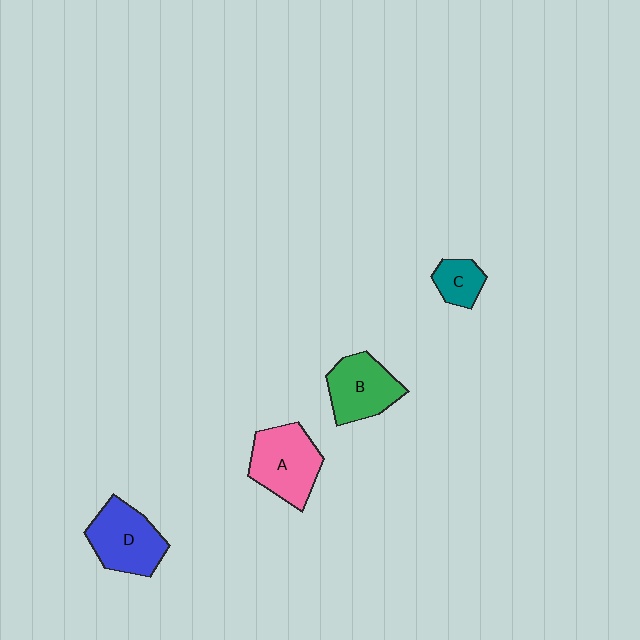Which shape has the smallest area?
Shape C (teal).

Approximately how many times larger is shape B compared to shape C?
Approximately 2.0 times.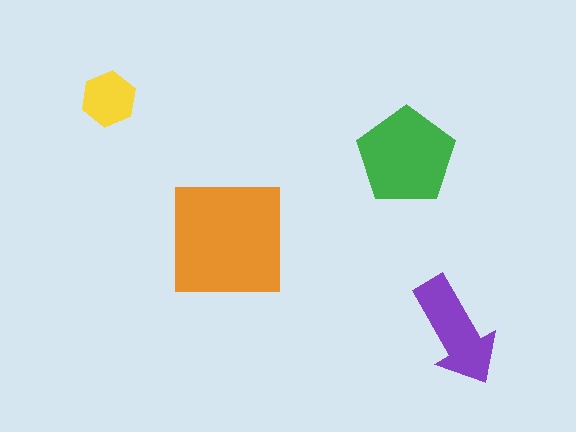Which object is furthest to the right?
The purple arrow is rightmost.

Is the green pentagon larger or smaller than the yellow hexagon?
Larger.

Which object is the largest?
The orange square.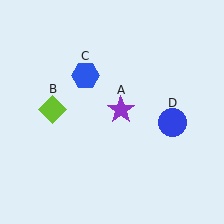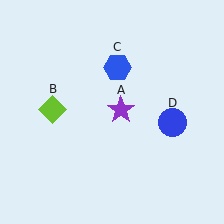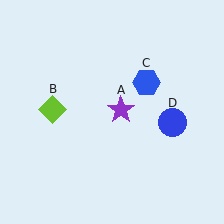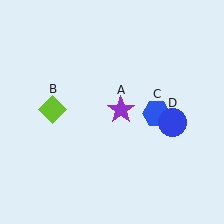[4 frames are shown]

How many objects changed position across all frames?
1 object changed position: blue hexagon (object C).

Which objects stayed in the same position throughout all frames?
Purple star (object A) and lime diamond (object B) and blue circle (object D) remained stationary.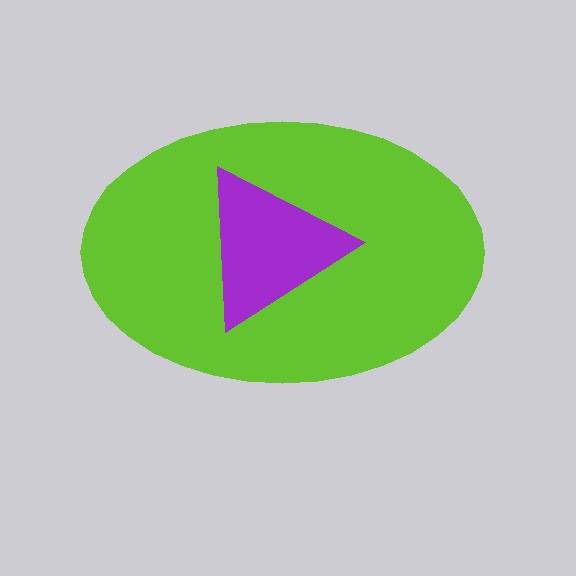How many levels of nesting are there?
2.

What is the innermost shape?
The purple triangle.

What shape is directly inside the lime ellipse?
The purple triangle.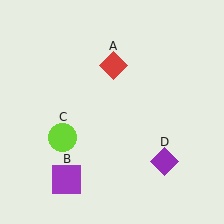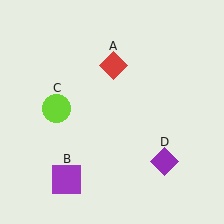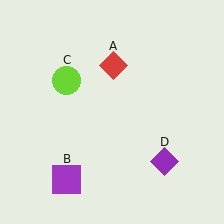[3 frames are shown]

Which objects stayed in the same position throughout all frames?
Red diamond (object A) and purple square (object B) and purple diamond (object D) remained stationary.